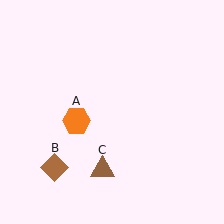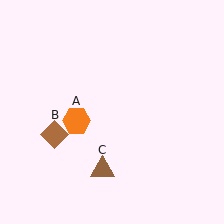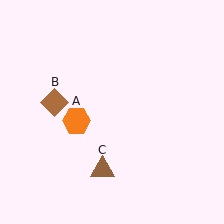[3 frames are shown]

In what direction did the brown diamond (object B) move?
The brown diamond (object B) moved up.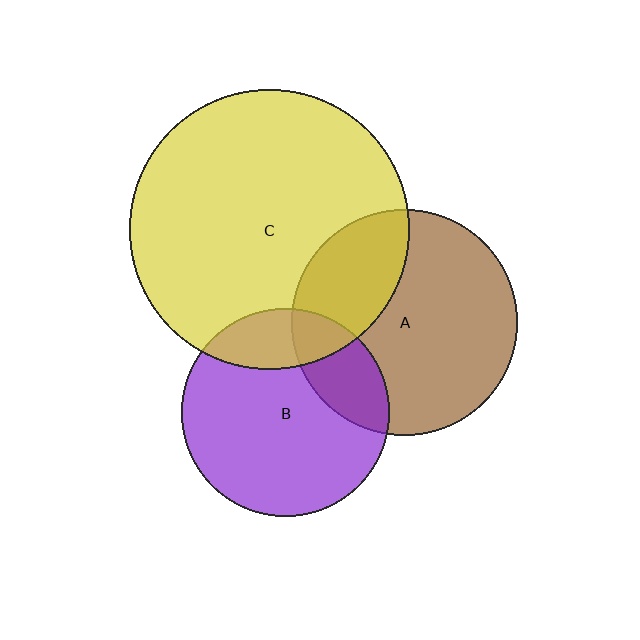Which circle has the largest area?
Circle C (yellow).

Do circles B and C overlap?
Yes.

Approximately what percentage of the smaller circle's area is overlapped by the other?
Approximately 20%.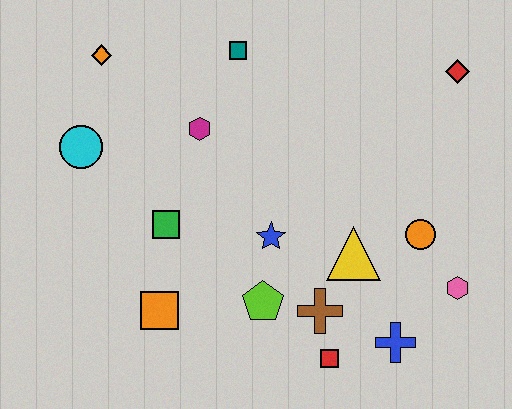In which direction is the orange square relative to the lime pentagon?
The orange square is to the left of the lime pentagon.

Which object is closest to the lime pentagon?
The brown cross is closest to the lime pentagon.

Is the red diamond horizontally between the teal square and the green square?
No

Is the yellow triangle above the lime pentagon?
Yes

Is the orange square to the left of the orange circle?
Yes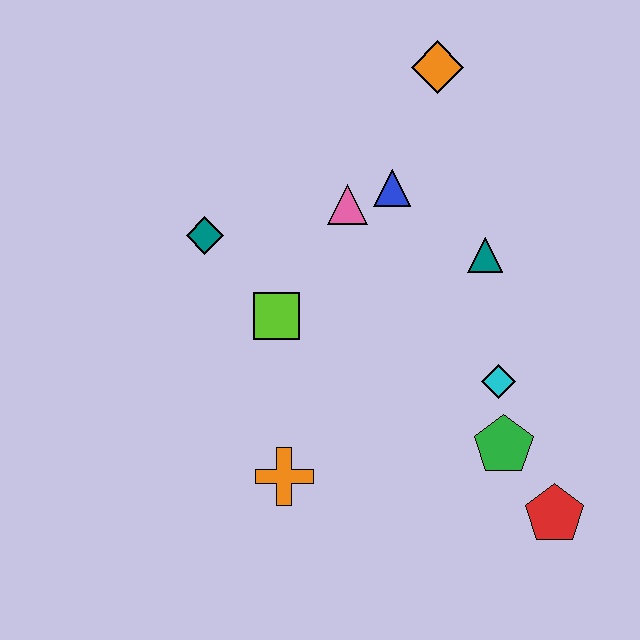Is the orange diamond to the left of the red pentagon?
Yes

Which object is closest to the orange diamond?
The blue triangle is closest to the orange diamond.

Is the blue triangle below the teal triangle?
No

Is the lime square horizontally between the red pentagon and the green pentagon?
No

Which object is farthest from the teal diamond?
The red pentagon is farthest from the teal diamond.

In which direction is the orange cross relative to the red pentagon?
The orange cross is to the left of the red pentagon.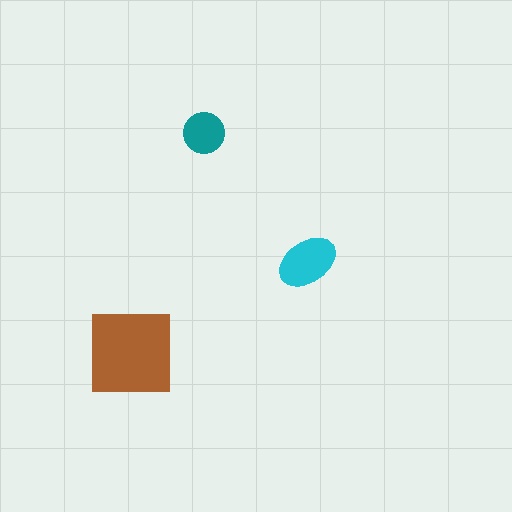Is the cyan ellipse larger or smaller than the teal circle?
Larger.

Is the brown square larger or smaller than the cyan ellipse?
Larger.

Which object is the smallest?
The teal circle.